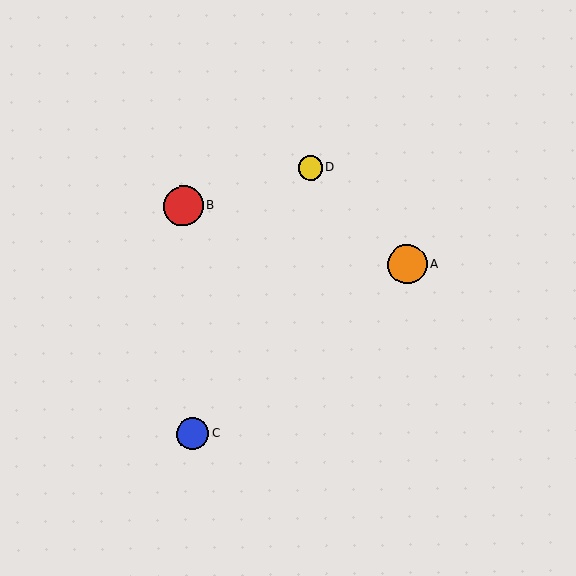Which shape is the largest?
The red circle (labeled B) is the largest.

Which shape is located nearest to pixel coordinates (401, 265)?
The orange circle (labeled A) at (407, 264) is nearest to that location.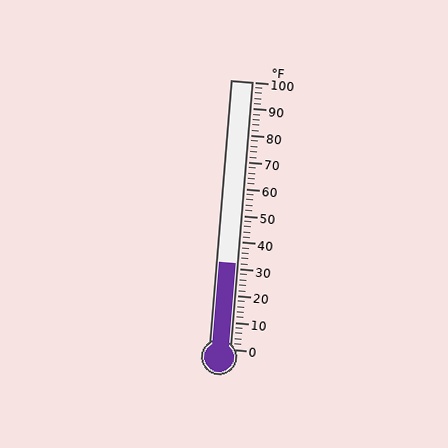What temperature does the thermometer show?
The thermometer shows approximately 32°F.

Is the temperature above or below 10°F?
The temperature is above 10°F.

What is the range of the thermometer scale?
The thermometer scale ranges from 0°F to 100°F.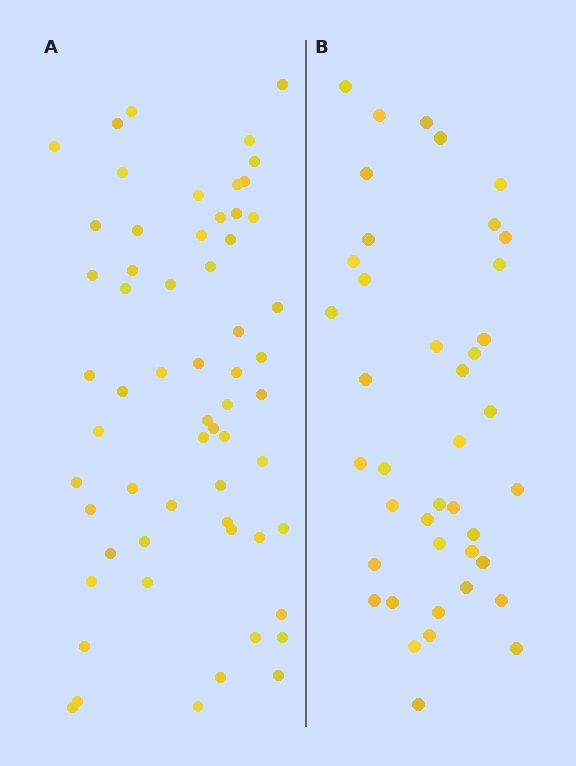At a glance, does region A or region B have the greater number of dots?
Region A (the left region) has more dots.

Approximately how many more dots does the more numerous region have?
Region A has approximately 20 more dots than region B.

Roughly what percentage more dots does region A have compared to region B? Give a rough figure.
About 45% more.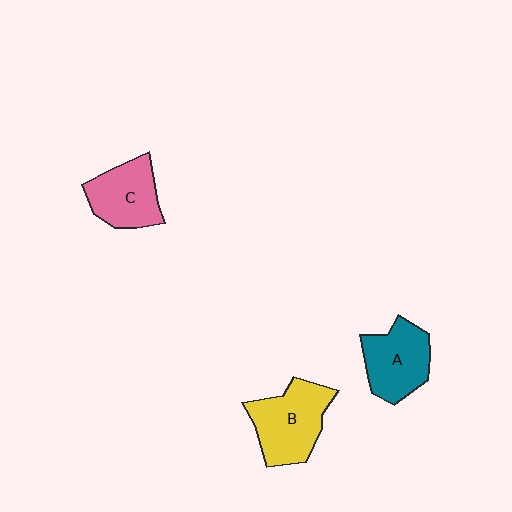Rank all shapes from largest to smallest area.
From largest to smallest: B (yellow), A (teal), C (pink).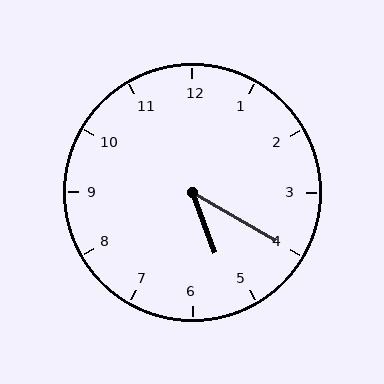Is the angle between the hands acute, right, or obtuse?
It is acute.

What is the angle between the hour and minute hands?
Approximately 40 degrees.